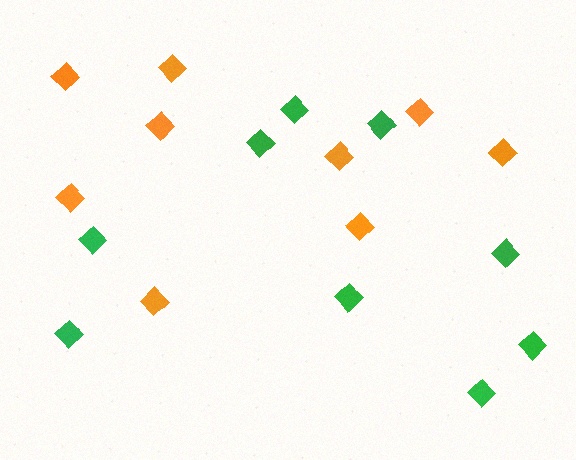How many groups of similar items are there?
There are 2 groups: one group of green diamonds (9) and one group of orange diamonds (9).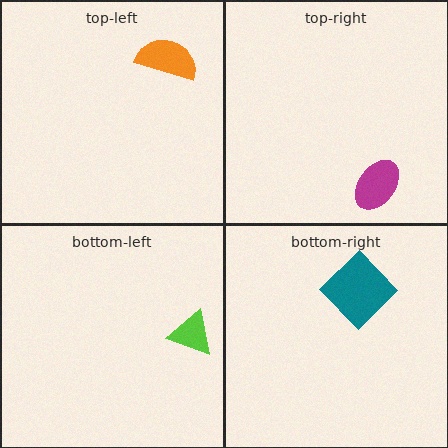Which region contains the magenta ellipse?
The top-right region.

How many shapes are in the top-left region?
1.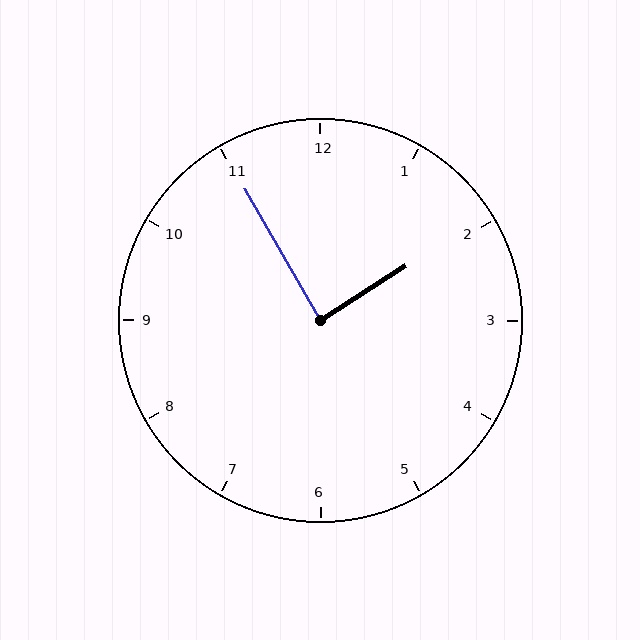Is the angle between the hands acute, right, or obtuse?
It is right.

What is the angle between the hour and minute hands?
Approximately 88 degrees.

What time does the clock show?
1:55.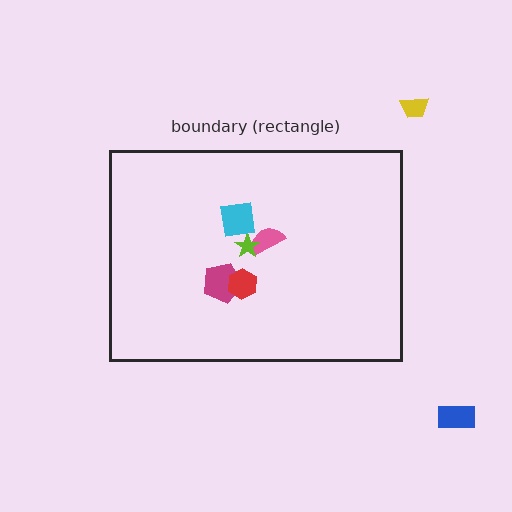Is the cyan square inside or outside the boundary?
Inside.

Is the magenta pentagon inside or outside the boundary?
Inside.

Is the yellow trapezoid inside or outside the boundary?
Outside.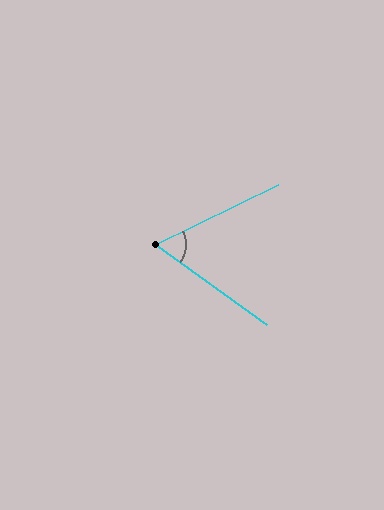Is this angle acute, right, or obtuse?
It is acute.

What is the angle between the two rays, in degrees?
Approximately 62 degrees.